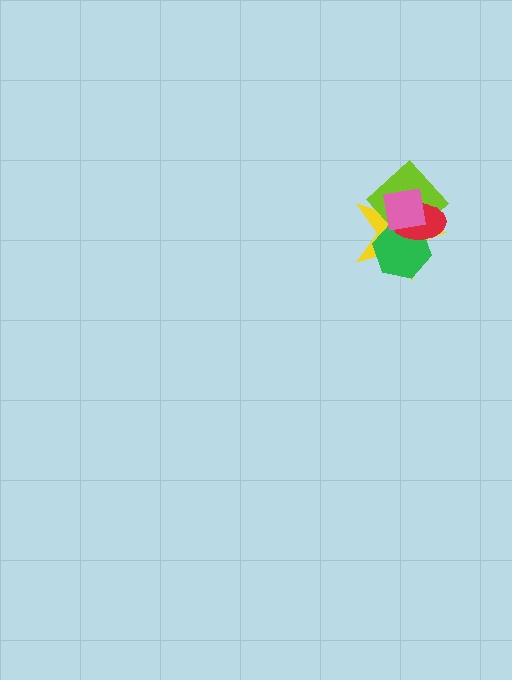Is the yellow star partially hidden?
Yes, it is partially covered by another shape.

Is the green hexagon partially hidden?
Yes, it is partially covered by another shape.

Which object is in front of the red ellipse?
The pink square is in front of the red ellipse.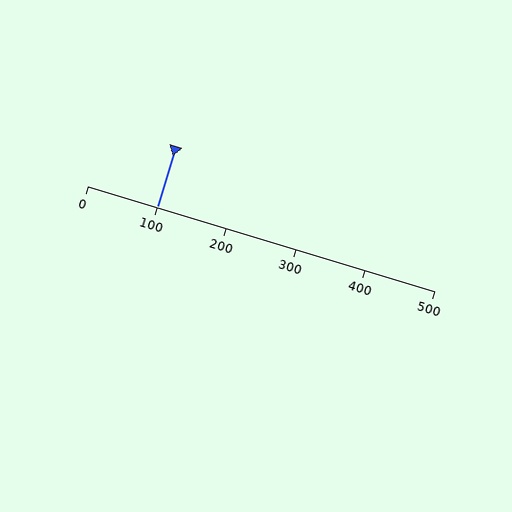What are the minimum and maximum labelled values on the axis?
The axis runs from 0 to 500.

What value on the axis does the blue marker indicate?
The marker indicates approximately 100.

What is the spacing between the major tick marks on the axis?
The major ticks are spaced 100 apart.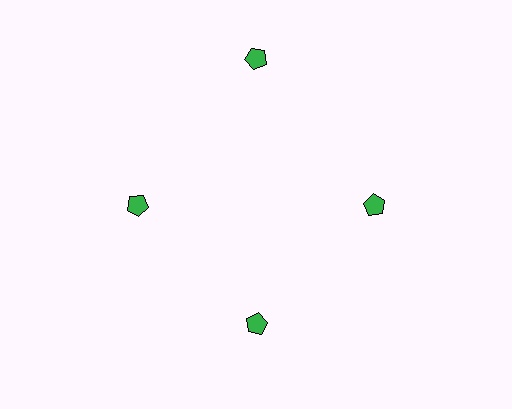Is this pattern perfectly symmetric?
No. The 4 green pentagons are arranged in a ring, but one element near the 12 o'clock position is pushed outward from the center, breaking the 4-fold rotational symmetry.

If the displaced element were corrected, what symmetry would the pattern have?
It would have 4-fold rotational symmetry — the pattern would map onto itself every 90 degrees.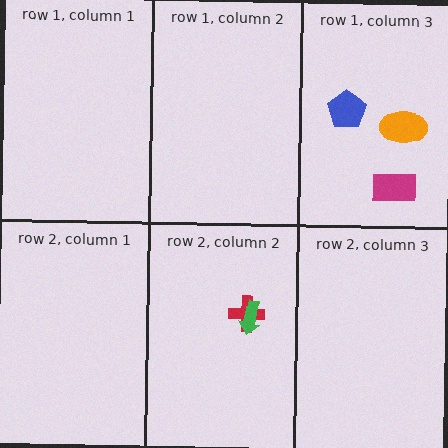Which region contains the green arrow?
The row 2, column 2 region.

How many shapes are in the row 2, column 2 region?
2.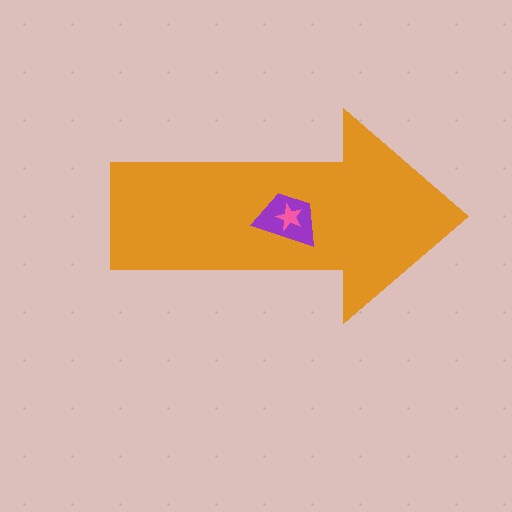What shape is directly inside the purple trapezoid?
The pink star.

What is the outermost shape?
The orange arrow.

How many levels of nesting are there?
3.